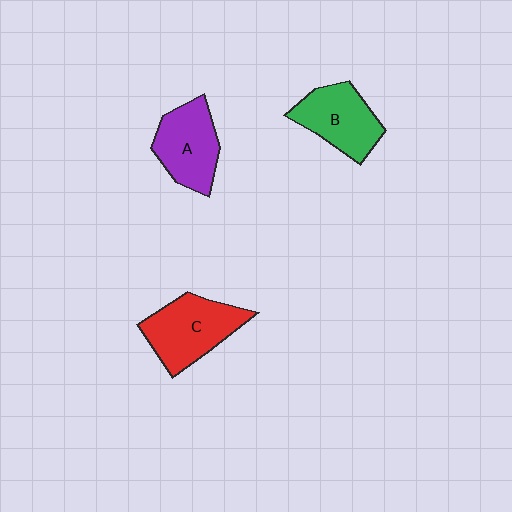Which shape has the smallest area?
Shape B (green).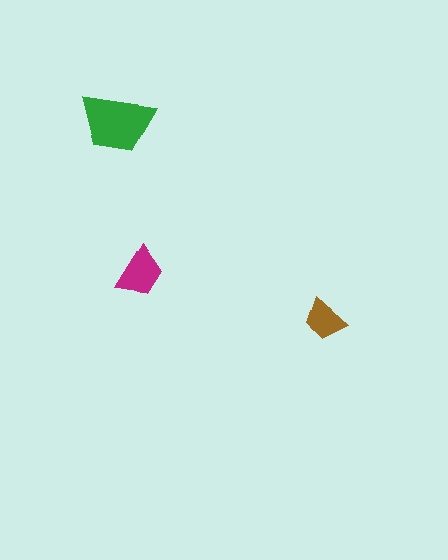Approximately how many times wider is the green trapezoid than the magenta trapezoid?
About 1.5 times wider.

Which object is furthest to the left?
The green trapezoid is leftmost.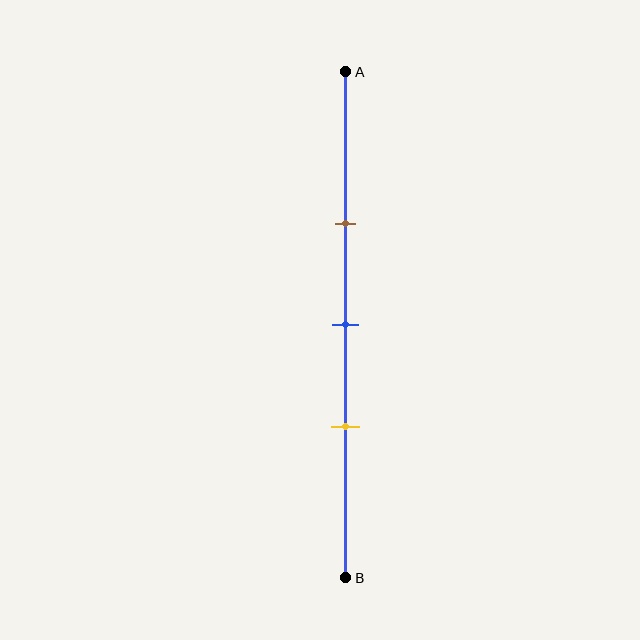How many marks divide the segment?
There are 3 marks dividing the segment.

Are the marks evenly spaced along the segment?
Yes, the marks are approximately evenly spaced.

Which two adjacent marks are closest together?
The blue and yellow marks are the closest adjacent pair.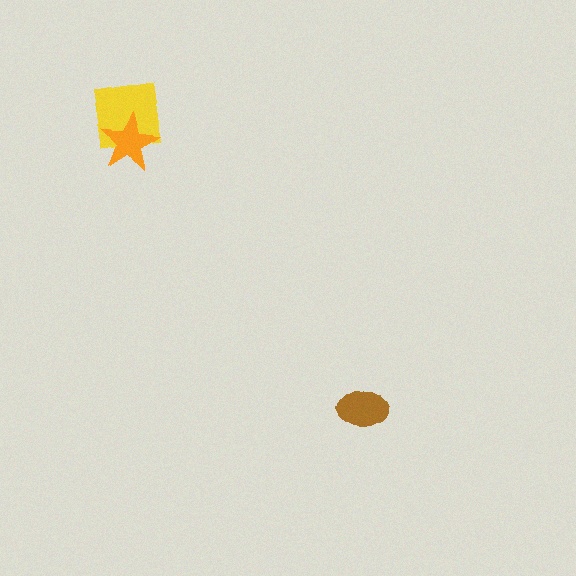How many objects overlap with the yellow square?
1 object overlaps with the yellow square.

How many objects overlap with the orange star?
1 object overlaps with the orange star.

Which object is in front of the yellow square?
The orange star is in front of the yellow square.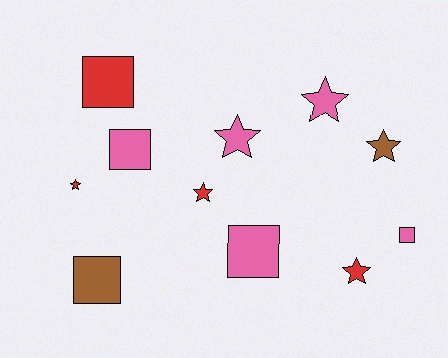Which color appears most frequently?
Pink, with 5 objects.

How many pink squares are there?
There are 3 pink squares.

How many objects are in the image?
There are 11 objects.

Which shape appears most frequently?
Star, with 6 objects.